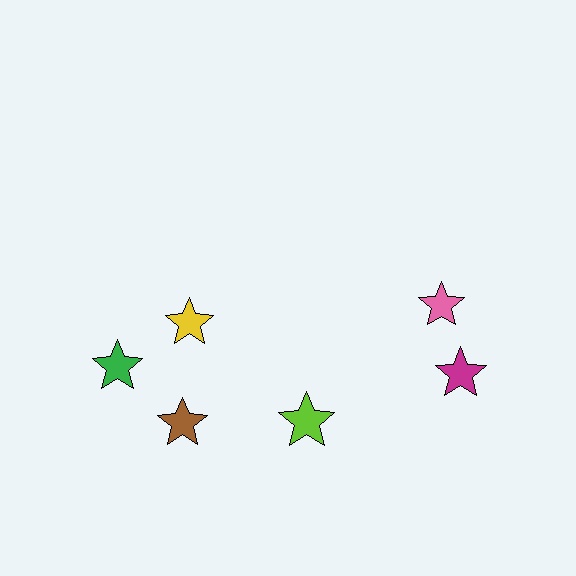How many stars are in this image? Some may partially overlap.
There are 6 stars.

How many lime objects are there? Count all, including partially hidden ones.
There is 1 lime object.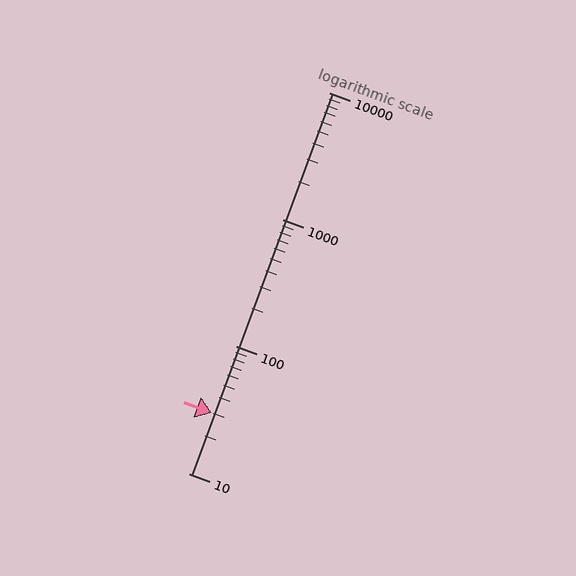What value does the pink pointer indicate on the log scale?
The pointer indicates approximately 30.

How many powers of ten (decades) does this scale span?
The scale spans 3 decades, from 10 to 10000.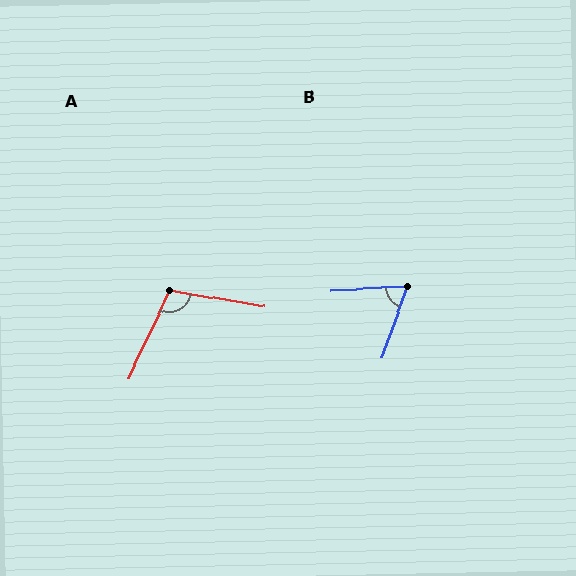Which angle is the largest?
A, at approximately 105 degrees.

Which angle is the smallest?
B, at approximately 67 degrees.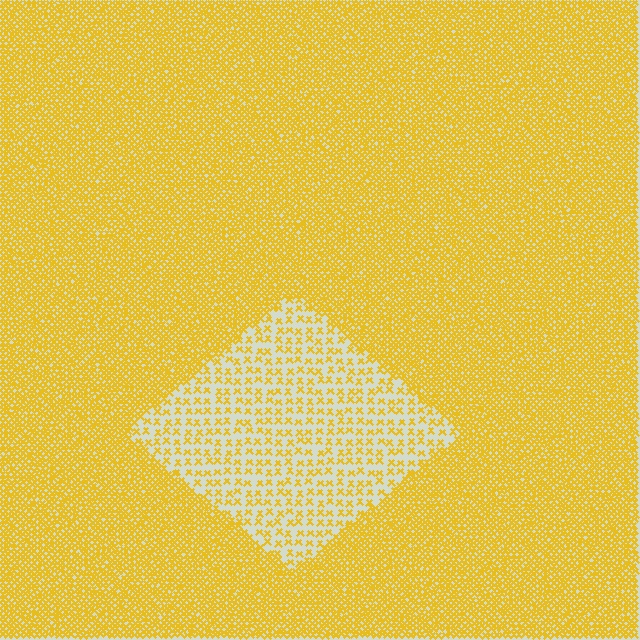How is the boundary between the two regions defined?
The boundary is defined by a change in element density (approximately 3.1x ratio). All elements are the same color, size, and shape.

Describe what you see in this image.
The image contains small yellow elements arranged at two different densities. A diamond-shaped region is visible where the elements are less densely packed than the surrounding area.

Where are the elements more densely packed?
The elements are more densely packed outside the diamond boundary.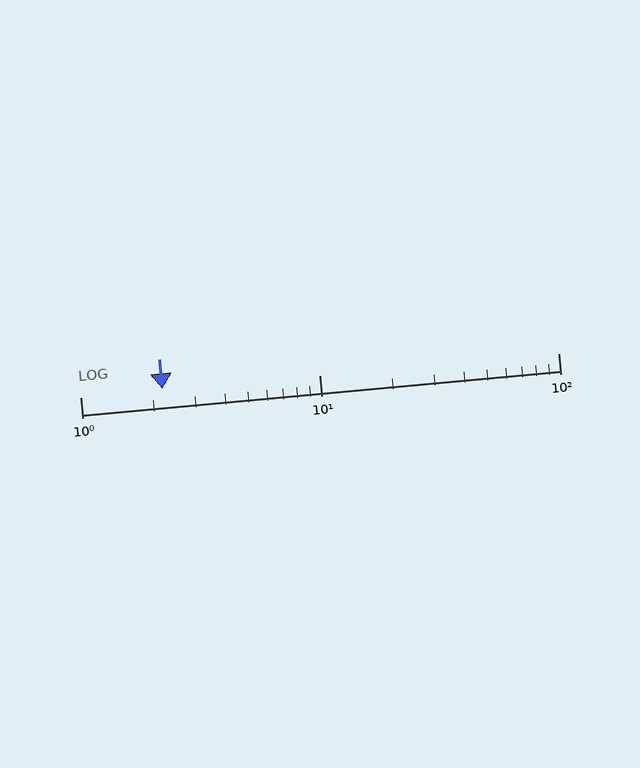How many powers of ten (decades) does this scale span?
The scale spans 2 decades, from 1 to 100.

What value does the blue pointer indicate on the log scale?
The pointer indicates approximately 2.2.